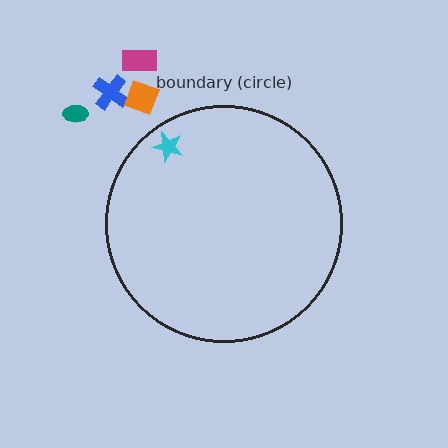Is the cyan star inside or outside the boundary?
Inside.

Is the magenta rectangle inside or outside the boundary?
Outside.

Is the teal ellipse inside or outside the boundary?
Outside.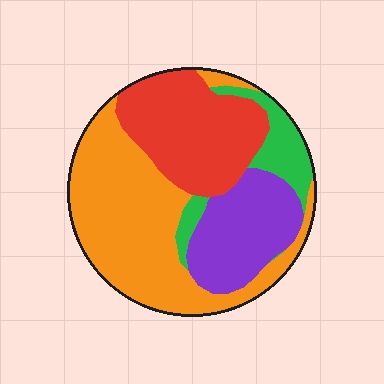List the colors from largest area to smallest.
From largest to smallest: orange, red, purple, green.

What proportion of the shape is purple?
Purple takes up about one fifth (1/5) of the shape.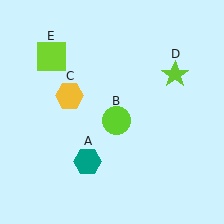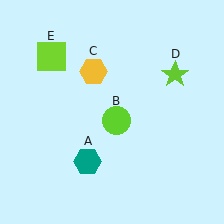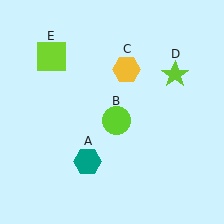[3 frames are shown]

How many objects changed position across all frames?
1 object changed position: yellow hexagon (object C).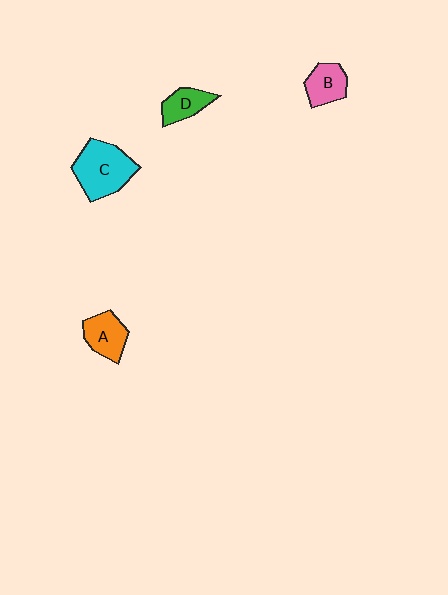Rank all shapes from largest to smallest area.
From largest to smallest: C (cyan), A (orange), B (pink), D (green).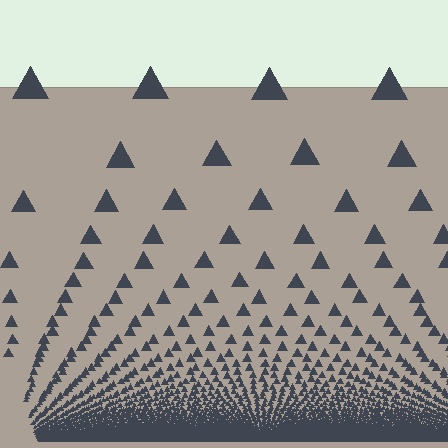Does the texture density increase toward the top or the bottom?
Density increases toward the bottom.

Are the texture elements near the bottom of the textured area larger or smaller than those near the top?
Smaller. The gradient is inverted — elements near the bottom are smaller and denser.